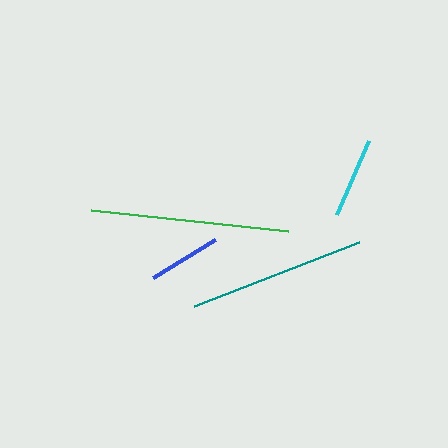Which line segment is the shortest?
The blue line is the shortest at approximately 73 pixels.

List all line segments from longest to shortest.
From longest to shortest: green, teal, cyan, blue.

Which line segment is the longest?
The green line is the longest at approximately 198 pixels.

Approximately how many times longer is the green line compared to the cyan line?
The green line is approximately 2.5 times the length of the cyan line.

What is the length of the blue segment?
The blue segment is approximately 73 pixels long.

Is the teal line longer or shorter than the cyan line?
The teal line is longer than the cyan line.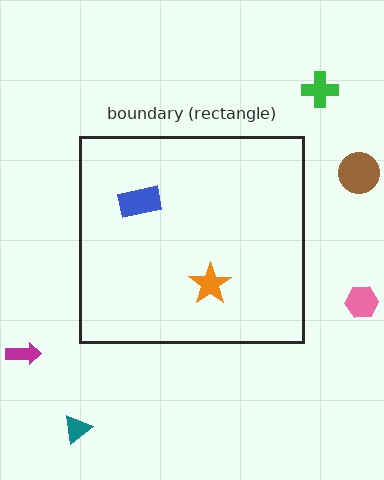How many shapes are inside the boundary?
2 inside, 5 outside.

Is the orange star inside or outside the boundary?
Inside.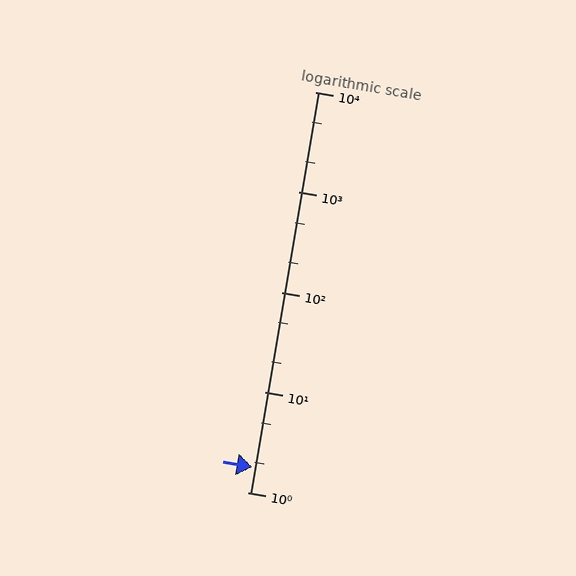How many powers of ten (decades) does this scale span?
The scale spans 4 decades, from 1 to 10000.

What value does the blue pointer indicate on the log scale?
The pointer indicates approximately 1.8.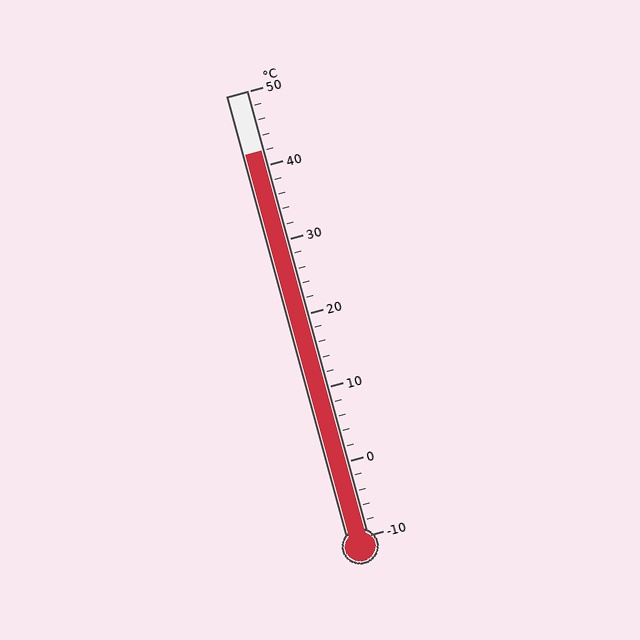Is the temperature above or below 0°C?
The temperature is above 0°C.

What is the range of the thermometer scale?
The thermometer scale ranges from -10°C to 50°C.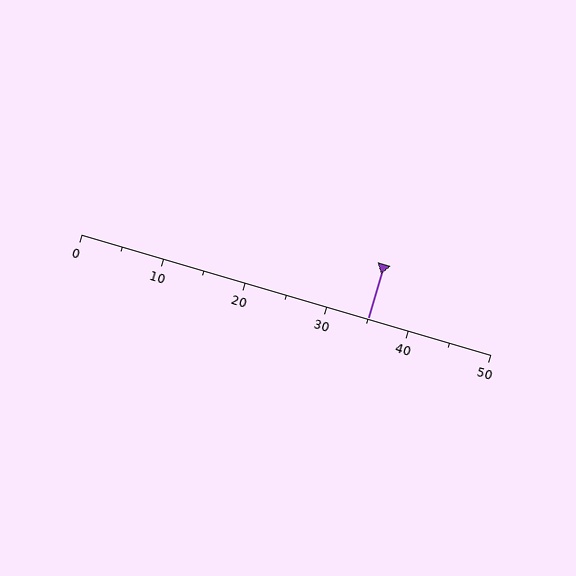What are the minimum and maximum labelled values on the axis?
The axis runs from 0 to 50.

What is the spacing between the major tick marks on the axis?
The major ticks are spaced 10 apart.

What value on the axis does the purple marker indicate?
The marker indicates approximately 35.